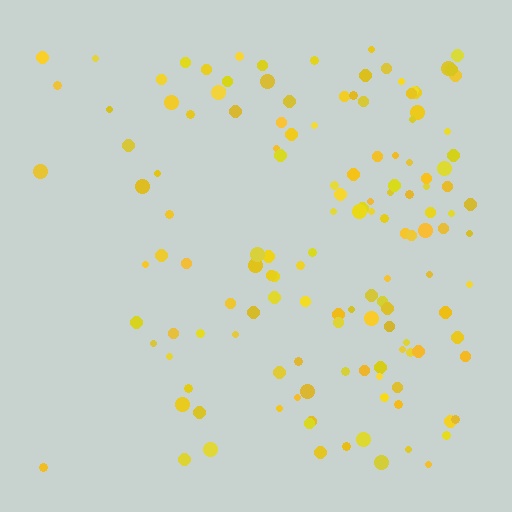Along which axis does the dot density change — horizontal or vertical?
Horizontal.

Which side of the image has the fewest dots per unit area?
The left.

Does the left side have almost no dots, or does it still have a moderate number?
Still a moderate number, just noticeably fewer than the right.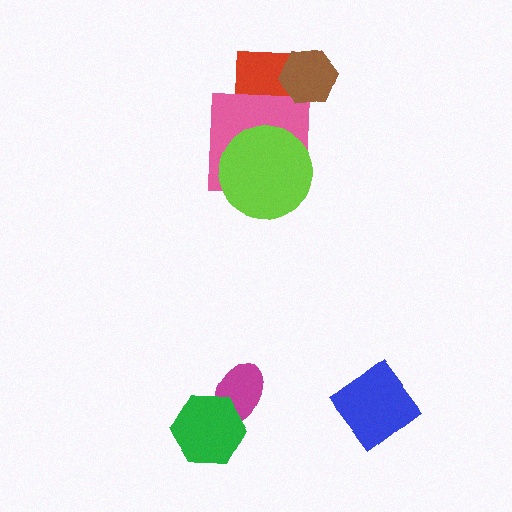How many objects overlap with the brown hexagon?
1 object overlaps with the brown hexagon.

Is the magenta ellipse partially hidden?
Yes, it is partially covered by another shape.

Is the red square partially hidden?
Yes, it is partially covered by another shape.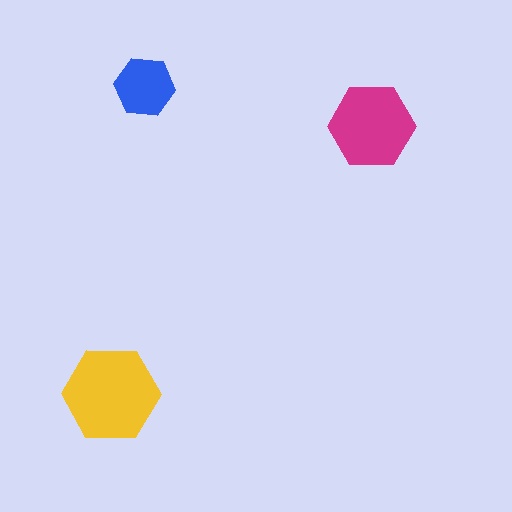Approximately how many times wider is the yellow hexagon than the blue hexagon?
About 1.5 times wider.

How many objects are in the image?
There are 3 objects in the image.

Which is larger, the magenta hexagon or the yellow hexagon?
The yellow one.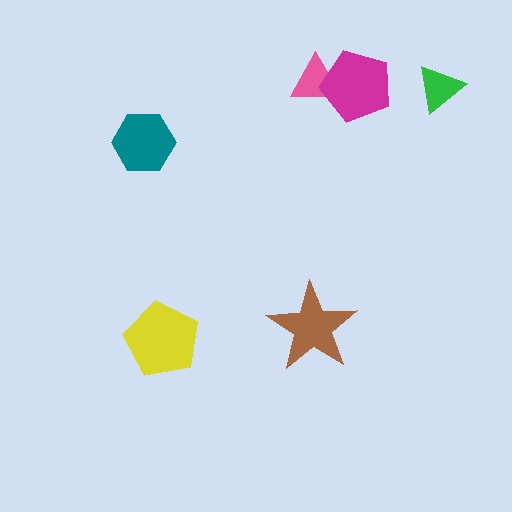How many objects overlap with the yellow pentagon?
0 objects overlap with the yellow pentagon.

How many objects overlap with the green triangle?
0 objects overlap with the green triangle.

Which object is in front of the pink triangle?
The magenta pentagon is in front of the pink triangle.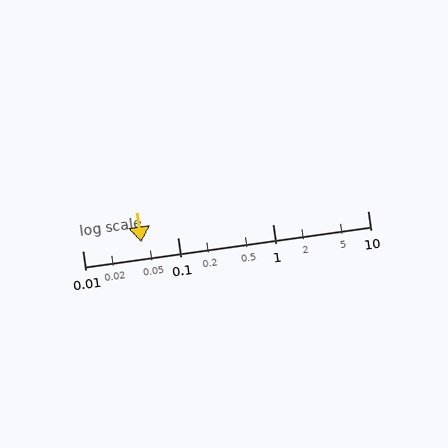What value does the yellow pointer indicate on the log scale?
The pointer indicates approximately 0.042.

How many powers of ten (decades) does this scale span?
The scale spans 3 decades, from 0.01 to 10.